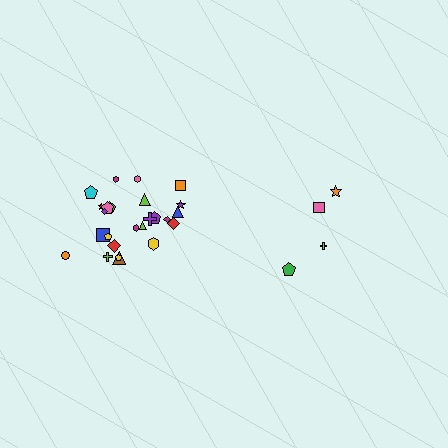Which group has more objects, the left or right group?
The left group.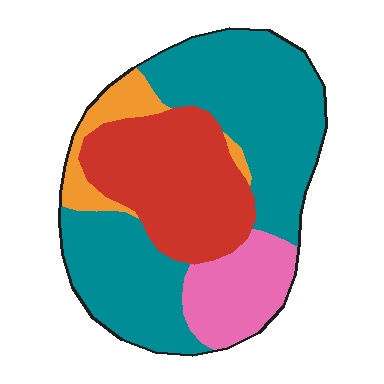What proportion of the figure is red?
Red covers about 30% of the figure.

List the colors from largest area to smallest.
From largest to smallest: teal, red, pink, orange.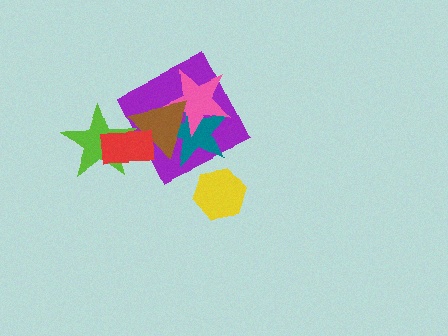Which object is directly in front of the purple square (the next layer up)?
The teal star is directly in front of the purple square.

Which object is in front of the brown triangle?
The red rectangle is in front of the brown triangle.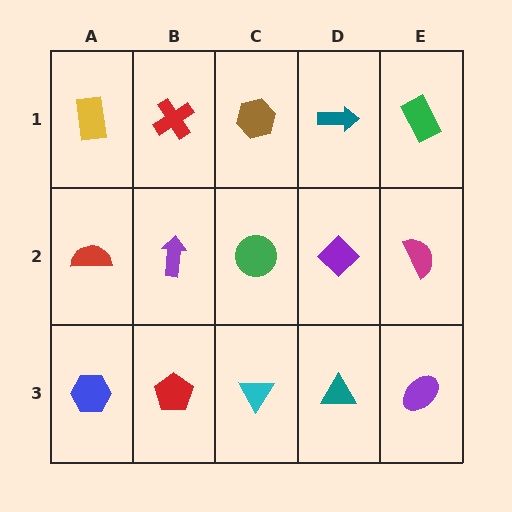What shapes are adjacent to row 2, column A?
A yellow rectangle (row 1, column A), a blue hexagon (row 3, column A), a purple arrow (row 2, column B).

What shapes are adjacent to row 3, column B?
A purple arrow (row 2, column B), a blue hexagon (row 3, column A), a cyan triangle (row 3, column C).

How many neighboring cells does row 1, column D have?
3.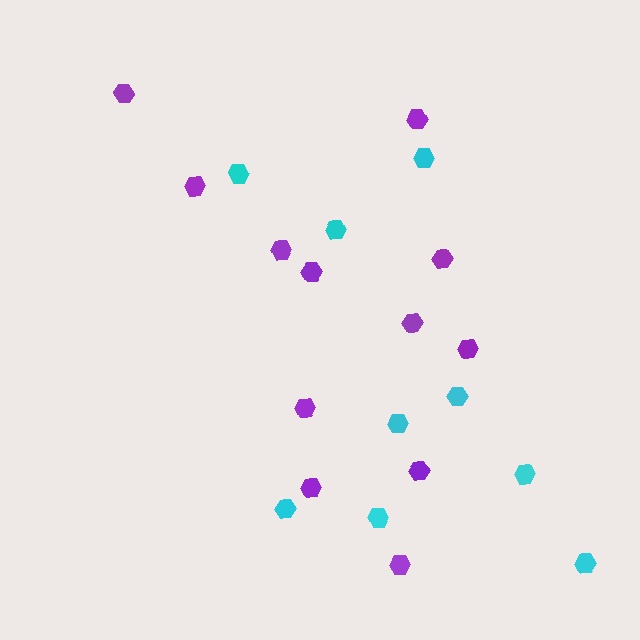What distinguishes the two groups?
There are 2 groups: one group of purple hexagons (12) and one group of cyan hexagons (9).